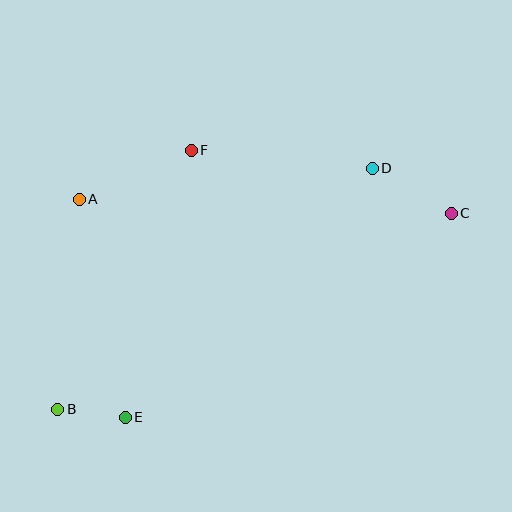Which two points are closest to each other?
Points B and E are closest to each other.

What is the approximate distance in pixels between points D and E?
The distance between D and E is approximately 351 pixels.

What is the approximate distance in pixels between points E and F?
The distance between E and F is approximately 275 pixels.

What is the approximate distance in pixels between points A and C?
The distance between A and C is approximately 372 pixels.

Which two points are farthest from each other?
Points B and C are farthest from each other.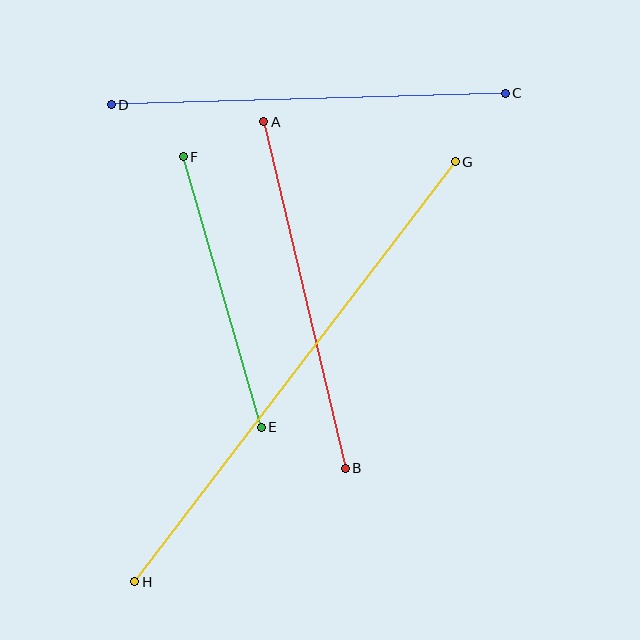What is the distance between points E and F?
The distance is approximately 282 pixels.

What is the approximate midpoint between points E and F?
The midpoint is at approximately (222, 292) pixels.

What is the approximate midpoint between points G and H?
The midpoint is at approximately (295, 372) pixels.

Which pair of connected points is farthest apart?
Points G and H are farthest apart.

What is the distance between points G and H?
The distance is approximately 528 pixels.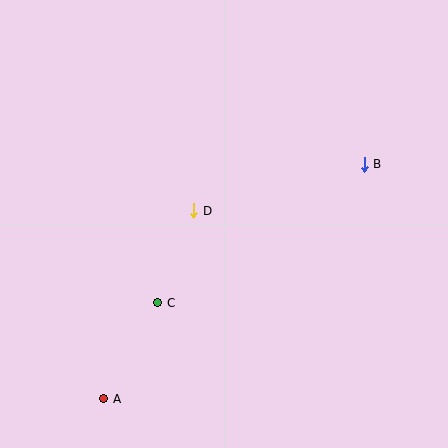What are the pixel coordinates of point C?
Point C is at (158, 303).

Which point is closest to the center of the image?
Point D at (194, 211) is closest to the center.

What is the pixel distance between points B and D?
The distance between B and D is 177 pixels.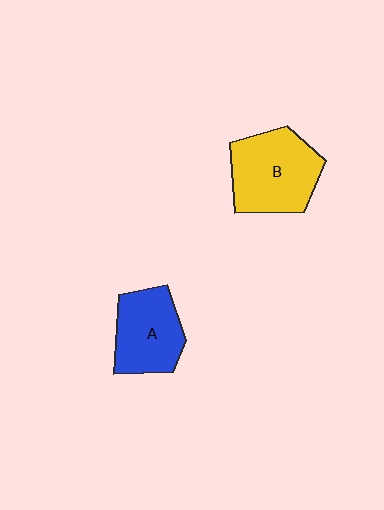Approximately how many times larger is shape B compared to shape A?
Approximately 1.2 times.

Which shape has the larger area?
Shape B (yellow).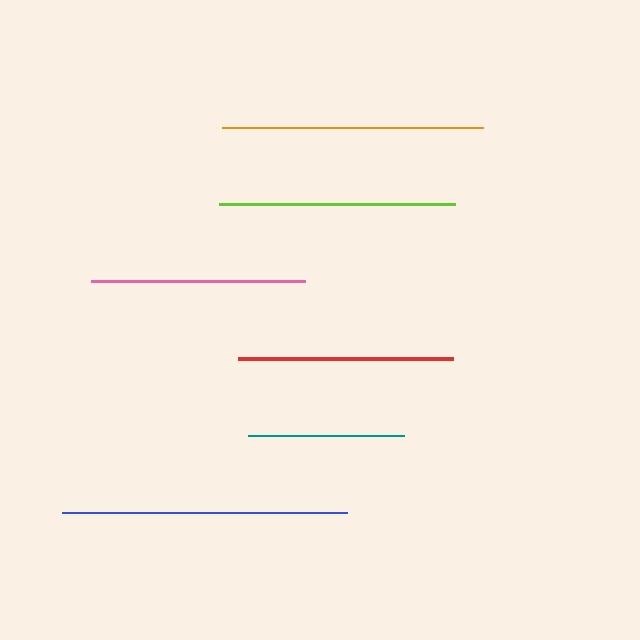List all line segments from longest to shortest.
From longest to shortest: blue, orange, lime, red, pink, teal.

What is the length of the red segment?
The red segment is approximately 215 pixels long.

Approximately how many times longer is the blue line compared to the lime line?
The blue line is approximately 1.2 times the length of the lime line.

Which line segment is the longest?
The blue line is the longest at approximately 285 pixels.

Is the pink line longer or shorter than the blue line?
The blue line is longer than the pink line.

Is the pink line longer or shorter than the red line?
The red line is longer than the pink line.